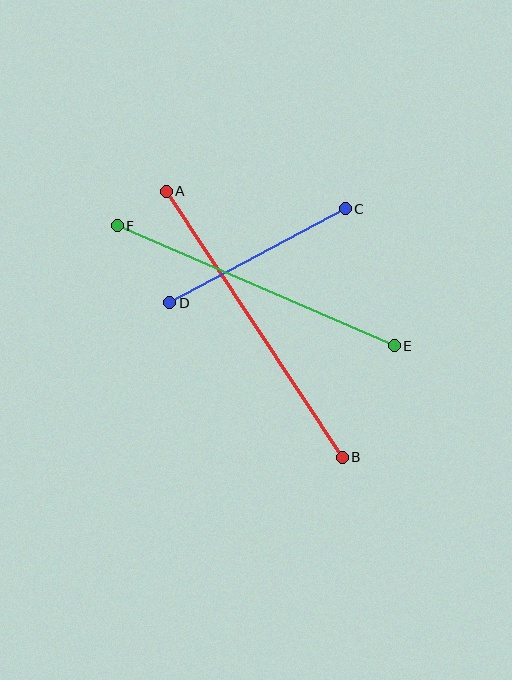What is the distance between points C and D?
The distance is approximately 199 pixels.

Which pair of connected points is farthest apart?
Points A and B are farthest apart.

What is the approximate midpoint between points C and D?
The midpoint is at approximately (258, 256) pixels.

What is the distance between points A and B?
The distance is approximately 319 pixels.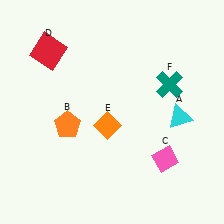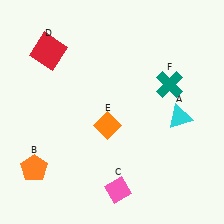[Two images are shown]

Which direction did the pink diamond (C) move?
The pink diamond (C) moved left.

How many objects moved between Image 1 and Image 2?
2 objects moved between the two images.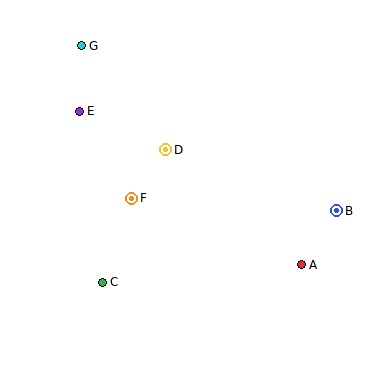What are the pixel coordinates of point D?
Point D is at (166, 150).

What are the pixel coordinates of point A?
Point A is at (301, 265).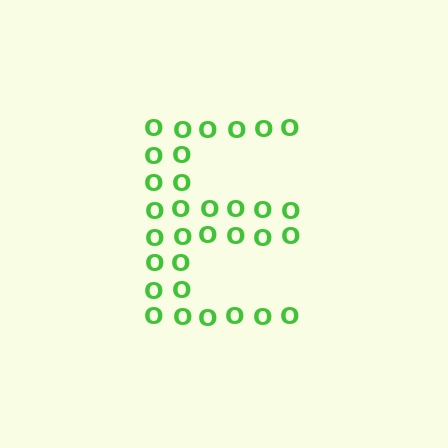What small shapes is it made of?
It is made of small letter O's.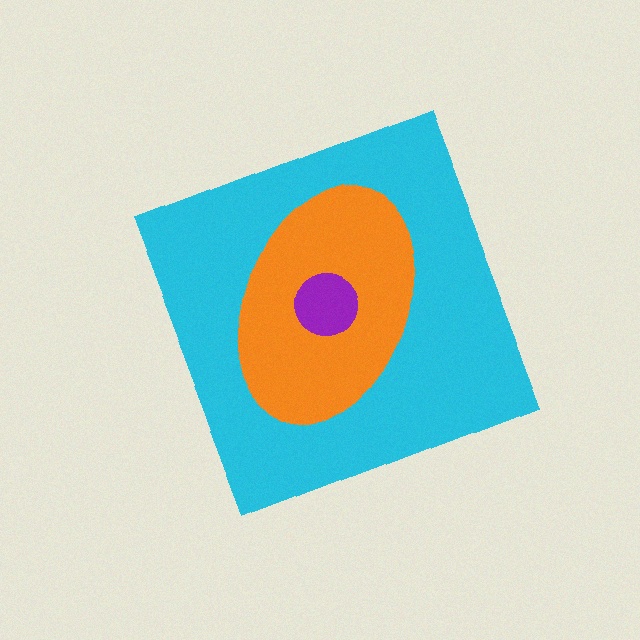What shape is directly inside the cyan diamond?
The orange ellipse.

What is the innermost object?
The purple circle.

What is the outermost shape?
The cyan diamond.